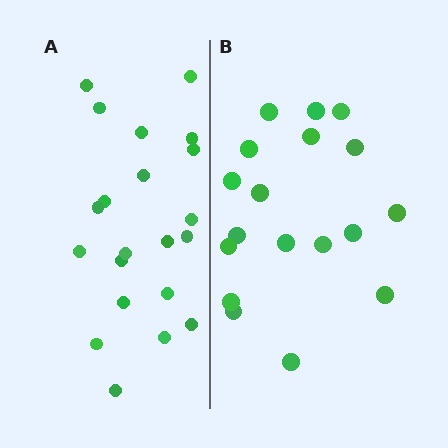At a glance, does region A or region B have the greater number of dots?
Region A (the left region) has more dots.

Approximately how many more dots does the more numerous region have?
Region A has just a few more — roughly 2 or 3 more dots than region B.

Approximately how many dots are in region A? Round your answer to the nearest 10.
About 20 dots. (The exact count is 21, which rounds to 20.)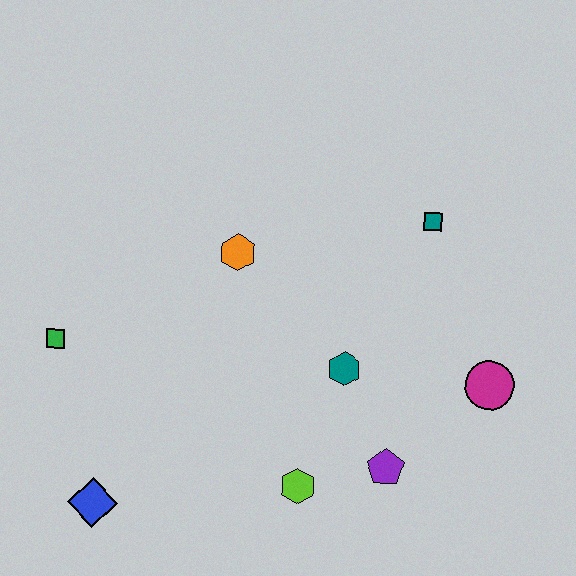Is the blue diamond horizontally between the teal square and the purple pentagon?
No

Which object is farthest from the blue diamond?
The teal square is farthest from the blue diamond.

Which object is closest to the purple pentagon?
The lime hexagon is closest to the purple pentagon.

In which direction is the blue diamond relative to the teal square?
The blue diamond is to the left of the teal square.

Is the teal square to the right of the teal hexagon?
Yes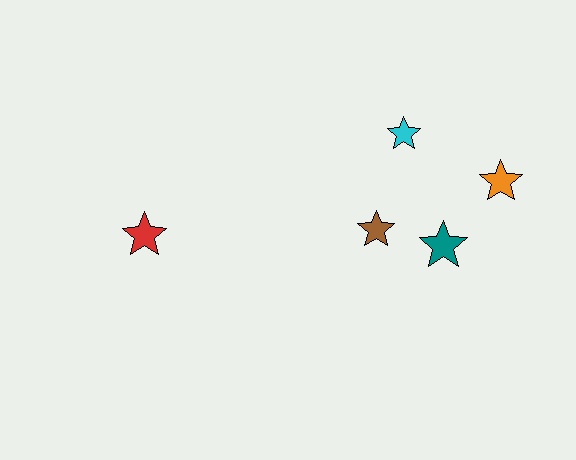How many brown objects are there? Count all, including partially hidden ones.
There is 1 brown object.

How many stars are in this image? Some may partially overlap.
There are 5 stars.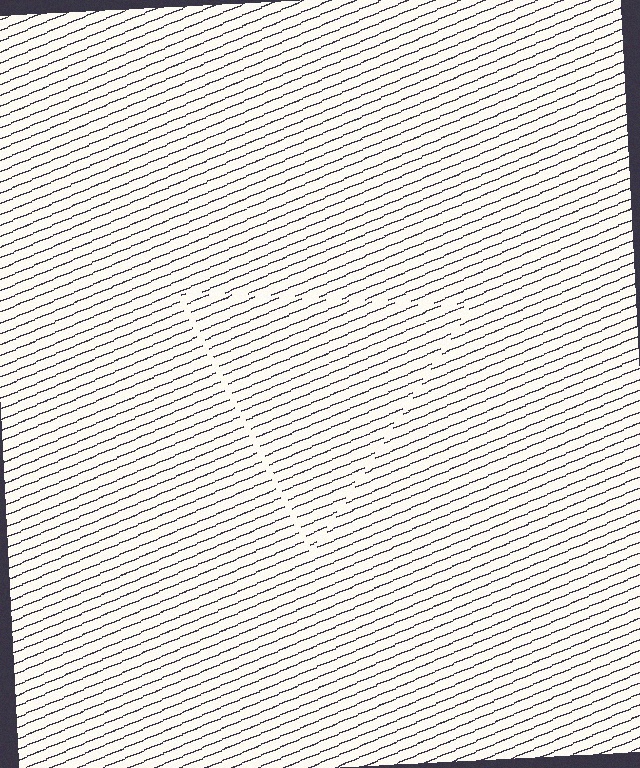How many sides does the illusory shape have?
3 sides — the line-ends trace a triangle.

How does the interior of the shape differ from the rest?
The interior of the shape contains the same grating, shifted by half a period — the contour is defined by the phase discontinuity where line-ends from the inner and outer gratings abut.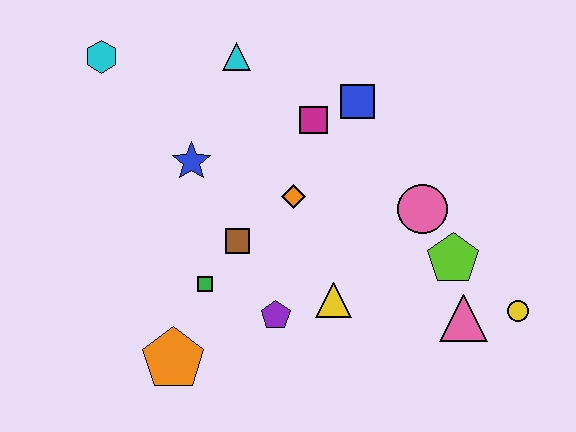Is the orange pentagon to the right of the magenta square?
No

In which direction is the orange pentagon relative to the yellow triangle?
The orange pentagon is to the left of the yellow triangle.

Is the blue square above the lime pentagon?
Yes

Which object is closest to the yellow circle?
The pink triangle is closest to the yellow circle.